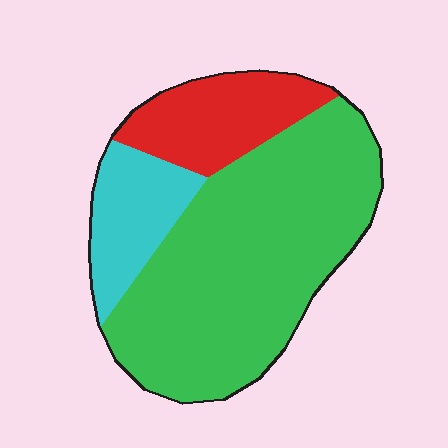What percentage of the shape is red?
Red covers 19% of the shape.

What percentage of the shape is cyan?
Cyan takes up less than a sixth of the shape.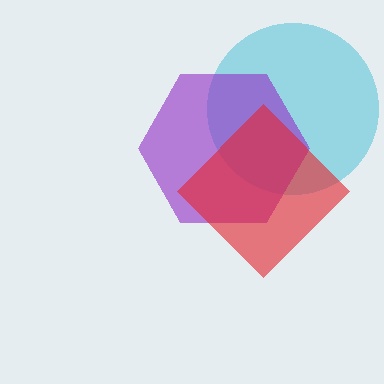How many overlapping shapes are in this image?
There are 3 overlapping shapes in the image.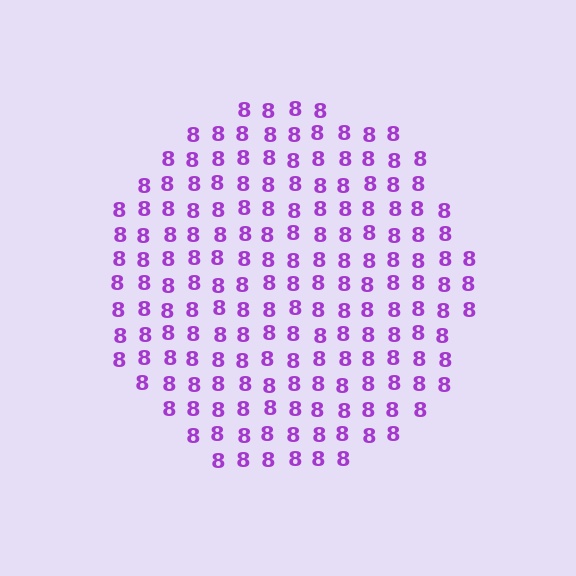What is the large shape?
The large shape is a circle.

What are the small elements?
The small elements are digit 8's.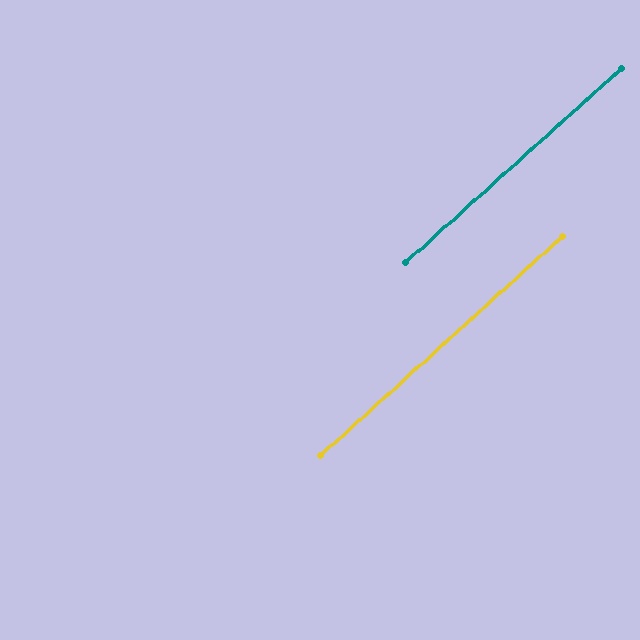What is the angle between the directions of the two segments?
Approximately 0 degrees.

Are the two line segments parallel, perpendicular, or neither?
Parallel — their directions differ by only 0.1°.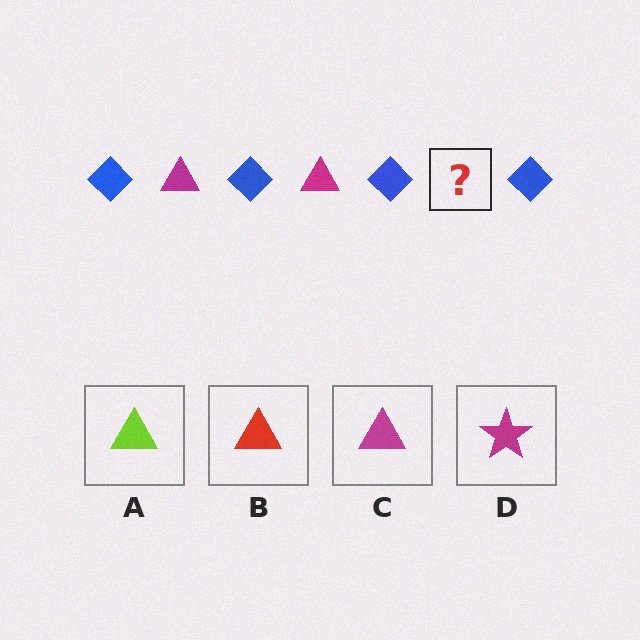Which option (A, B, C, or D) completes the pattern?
C.